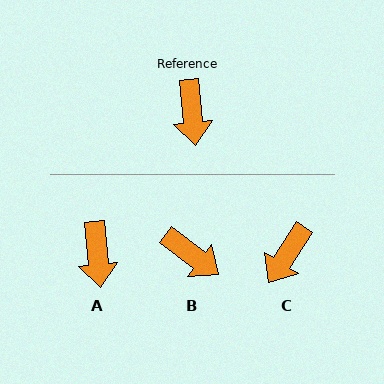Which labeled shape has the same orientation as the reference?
A.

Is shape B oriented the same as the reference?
No, it is off by about 47 degrees.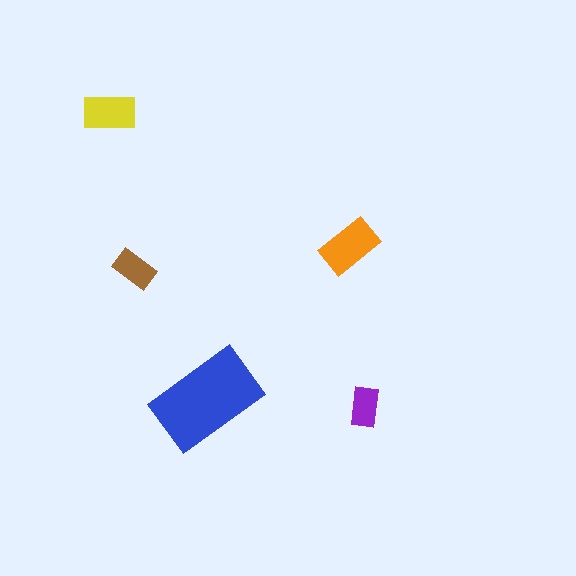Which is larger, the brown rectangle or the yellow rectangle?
The yellow one.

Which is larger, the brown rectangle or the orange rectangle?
The orange one.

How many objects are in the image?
There are 5 objects in the image.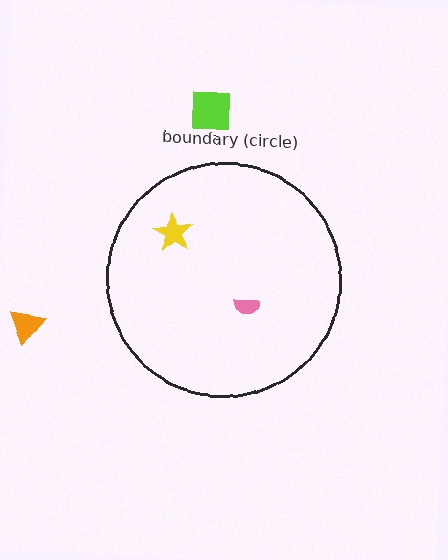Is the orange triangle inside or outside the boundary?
Outside.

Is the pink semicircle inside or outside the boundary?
Inside.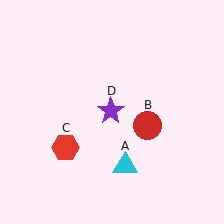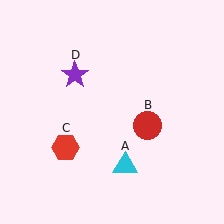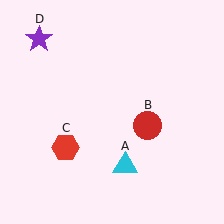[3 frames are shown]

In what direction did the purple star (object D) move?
The purple star (object D) moved up and to the left.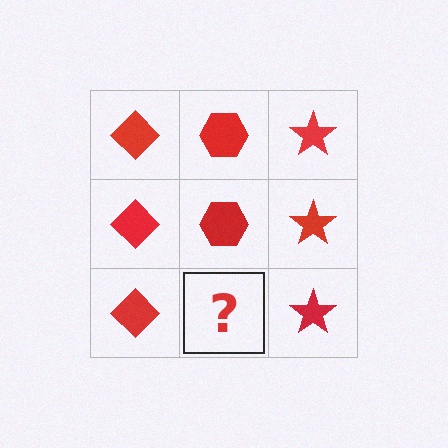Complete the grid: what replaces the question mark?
The question mark should be replaced with a red hexagon.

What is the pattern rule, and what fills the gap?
The rule is that each column has a consistent shape. The gap should be filled with a red hexagon.